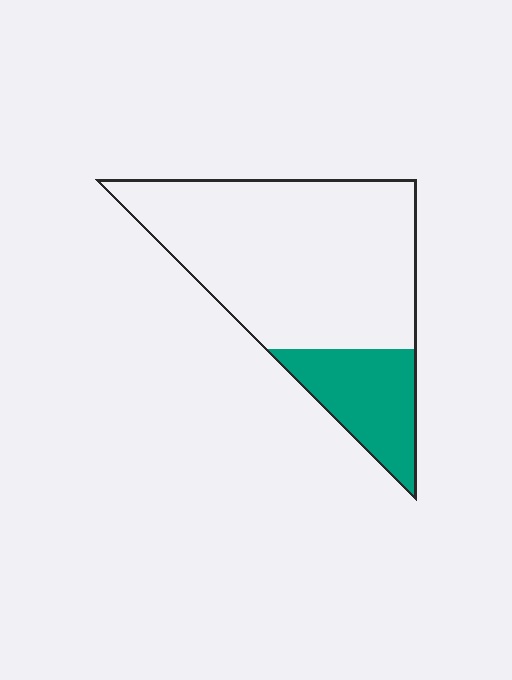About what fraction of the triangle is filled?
About one fifth (1/5).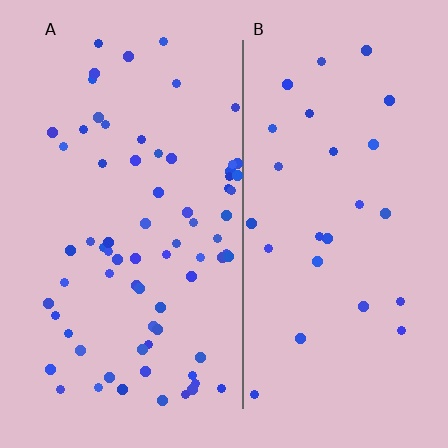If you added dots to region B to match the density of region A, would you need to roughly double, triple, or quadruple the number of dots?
Approximately triple.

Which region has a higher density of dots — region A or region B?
A (the left).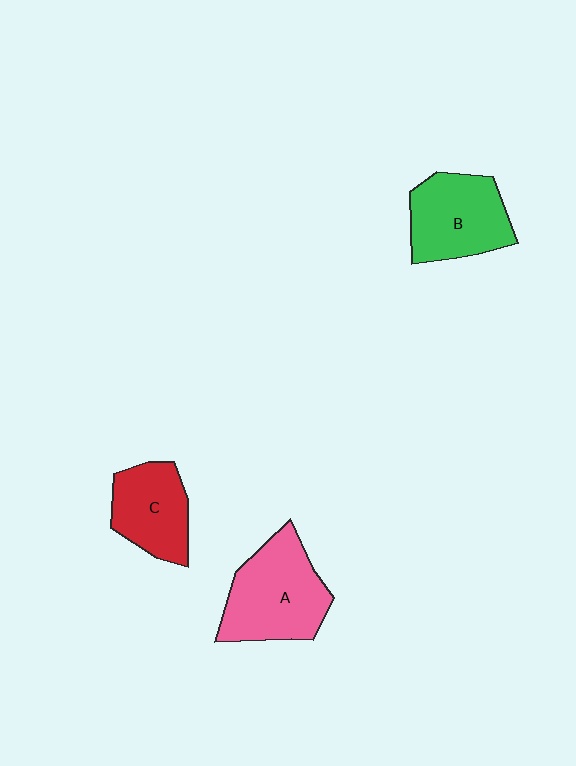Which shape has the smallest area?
Shape C (red).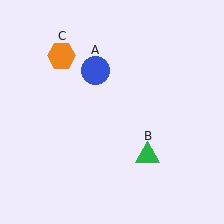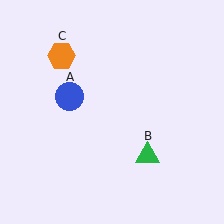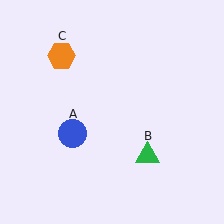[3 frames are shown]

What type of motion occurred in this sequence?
The blue circle (object A) rotated counterclockwise around the center of the scene.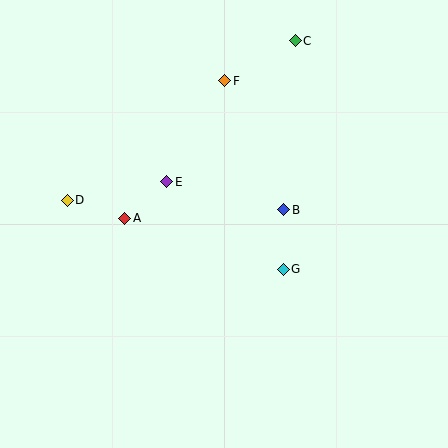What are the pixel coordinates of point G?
Point G is at (283, 269).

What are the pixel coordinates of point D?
Point D is at (67, 200).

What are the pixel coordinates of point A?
Point A is at (125, 218).